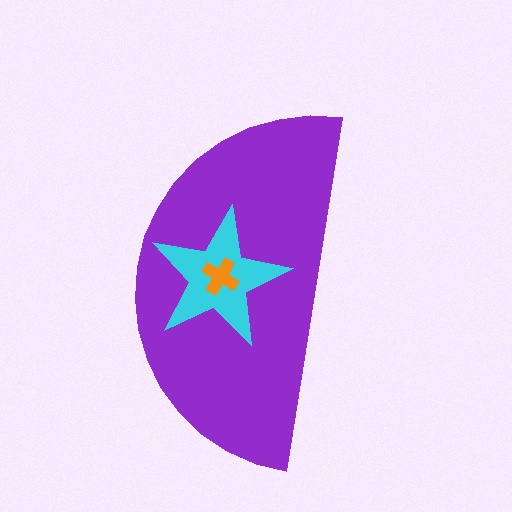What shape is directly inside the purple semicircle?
The cyan star.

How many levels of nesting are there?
3.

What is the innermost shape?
The orange cross.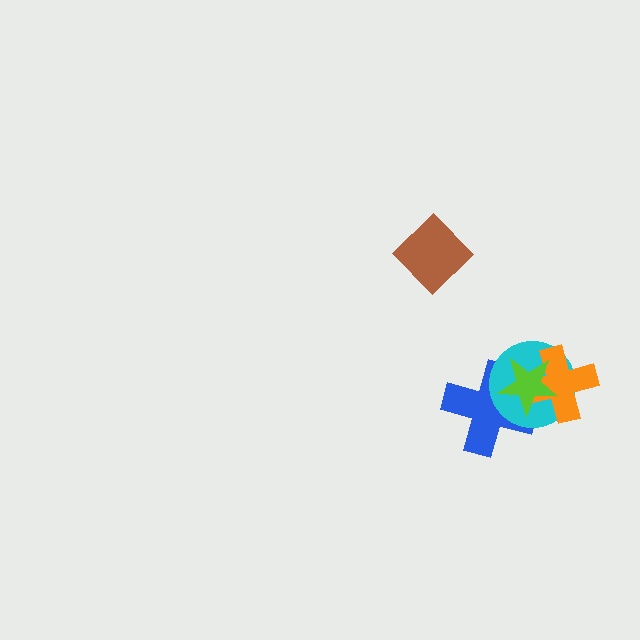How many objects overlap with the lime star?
3 objects overlap with the lime star.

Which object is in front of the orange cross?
The lime star is in front of the orange cross.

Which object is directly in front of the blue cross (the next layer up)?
The cyan circle is directly in front of the blue cross.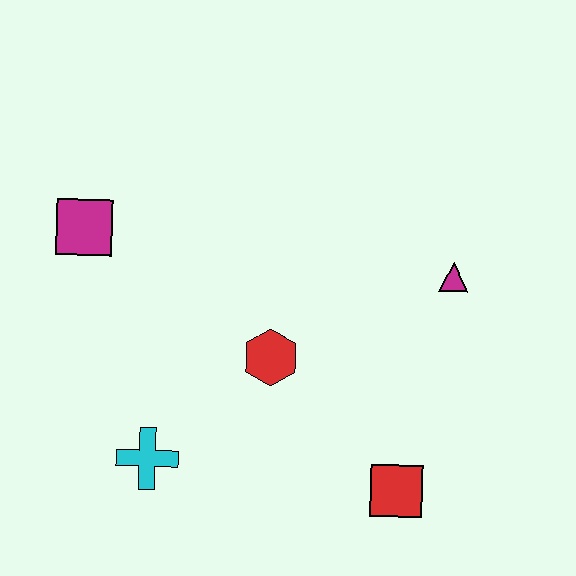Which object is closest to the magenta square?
The red hexagon is closest to the magenta square.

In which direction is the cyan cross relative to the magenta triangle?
The cyan cross is to the left of the magenta triangle.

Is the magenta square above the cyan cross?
Yes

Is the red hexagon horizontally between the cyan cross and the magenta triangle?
Yes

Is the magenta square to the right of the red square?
No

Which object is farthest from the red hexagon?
The magenta square is farthest from the red hexagon.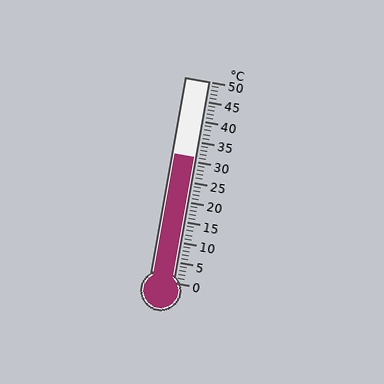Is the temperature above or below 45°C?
The temperature is below 45°C.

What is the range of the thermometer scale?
The thermometer scale ranges from 0°C to 50°C.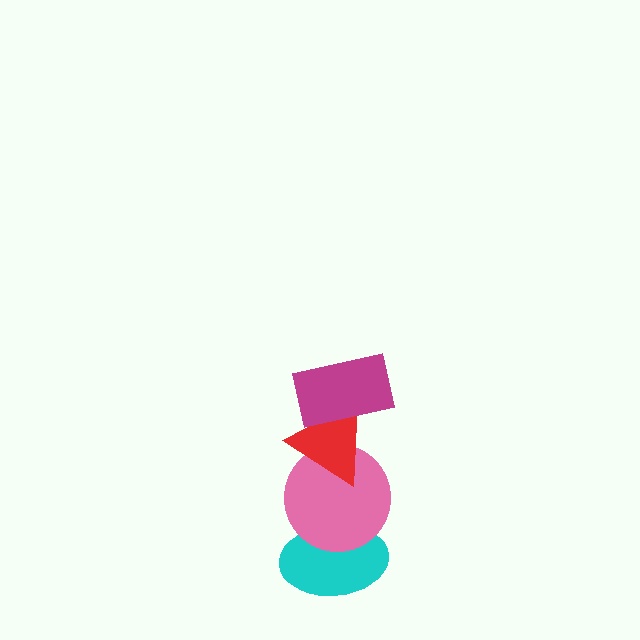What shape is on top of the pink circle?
The red triangle is on top of the pink circle.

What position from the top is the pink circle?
The pink circle is 3rd from the top.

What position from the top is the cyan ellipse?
The cyan ellipse is 4th from the top.